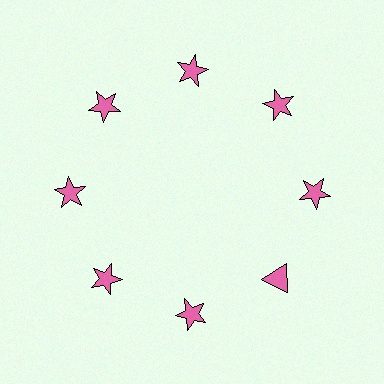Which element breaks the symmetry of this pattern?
The pink triangle at roughly the 4 o'clock position breaks the symmetry. All other shapes are pink stars.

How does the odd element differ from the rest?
It has a different shape: triangle instead of star.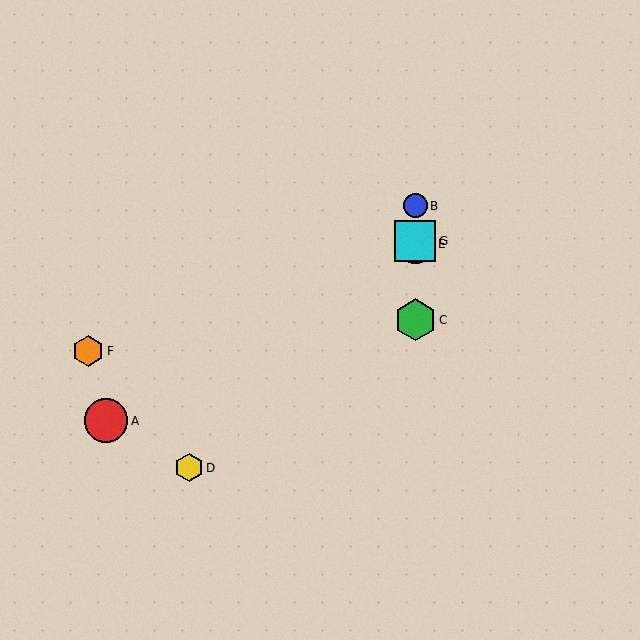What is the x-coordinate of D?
Object D is at x≈189.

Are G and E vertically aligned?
Yes, both are at x≈415.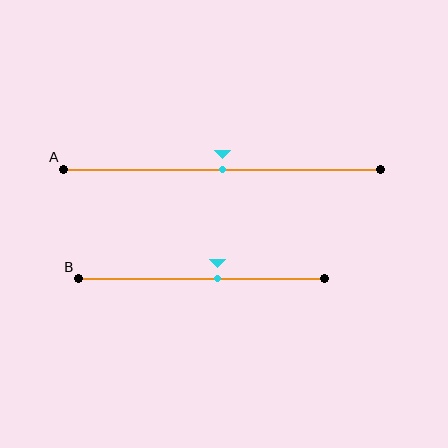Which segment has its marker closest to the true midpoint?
Segment A has its marker closest to the true midpoint.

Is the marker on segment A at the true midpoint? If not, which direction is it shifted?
Yes, the marker on segment A is at the true midpoint.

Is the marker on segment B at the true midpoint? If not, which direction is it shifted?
No, the marker on segment B is shifted to the right by about 6% of the segment length.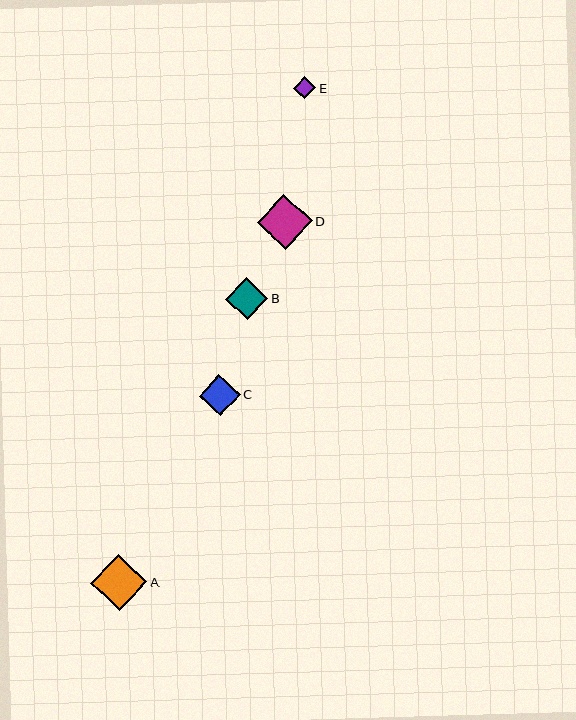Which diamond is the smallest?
Diamond E is the smallest with a size of approximately 22 pixels.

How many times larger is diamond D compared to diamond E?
Diamond D is approximately 2.5 times the size of diamond E.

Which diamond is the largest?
Diamond A is the largest with a size of approximately 57 pixels.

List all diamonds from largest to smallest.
From largest to smallest: A, D, B, C, E.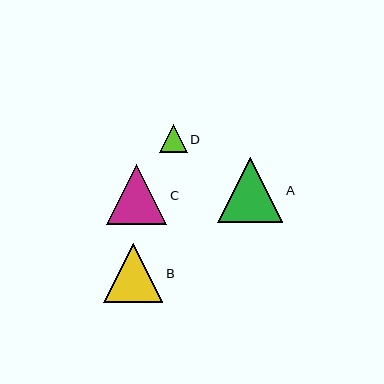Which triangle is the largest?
Triangle A is the largest with a size of approximately 65 pixels.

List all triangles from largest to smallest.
From largest to smallest: A, C, B, D.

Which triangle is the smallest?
Triangle D is the smallest with a size of approximately 28 pixels.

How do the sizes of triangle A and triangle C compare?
Triangle A and triangle C are approximately the same size.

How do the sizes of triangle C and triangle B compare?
Triangle C and triangle B are approximately the same size.